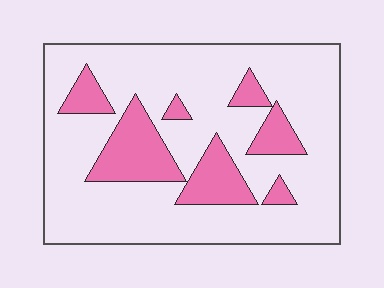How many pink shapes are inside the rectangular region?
7.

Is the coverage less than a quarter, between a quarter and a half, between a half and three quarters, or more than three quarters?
Less than a quarter.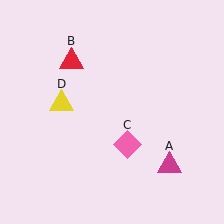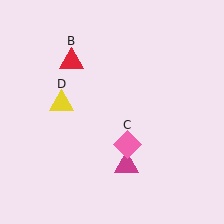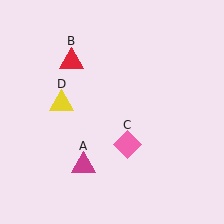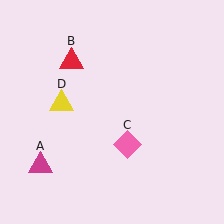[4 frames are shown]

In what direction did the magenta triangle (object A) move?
The magenta triangle (object A) moved left.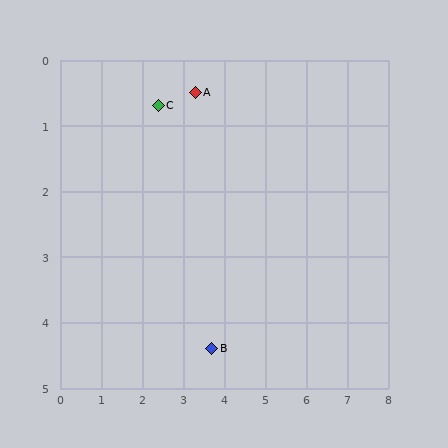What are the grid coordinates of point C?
Point C is at approximately (2.4, 0.7).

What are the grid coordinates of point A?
Point A is at approximately (3.3, 0.5).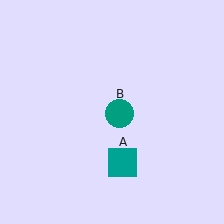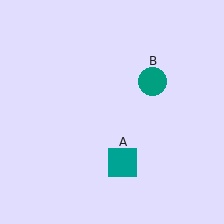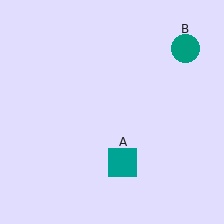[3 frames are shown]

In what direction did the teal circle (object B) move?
The teal circle (object B) moved up and to the right.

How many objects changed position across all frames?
1 object changed position: teal circle (object B).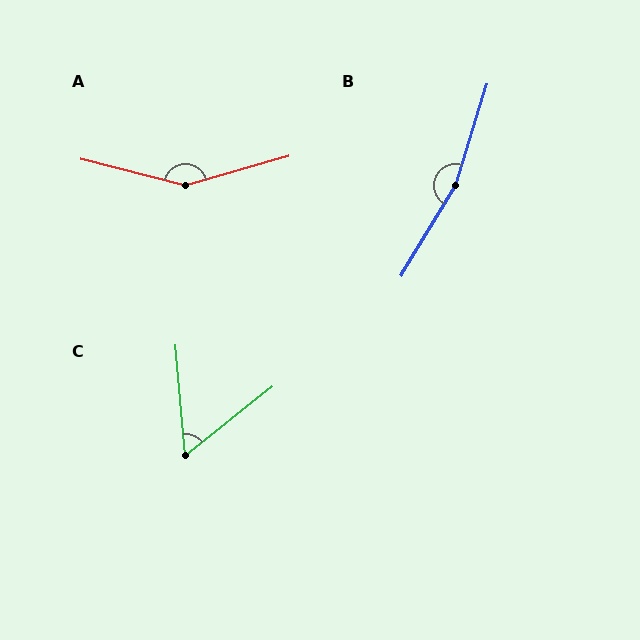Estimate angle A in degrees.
Approximately 150 degrees.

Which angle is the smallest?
C, at approximately 57 degrees.